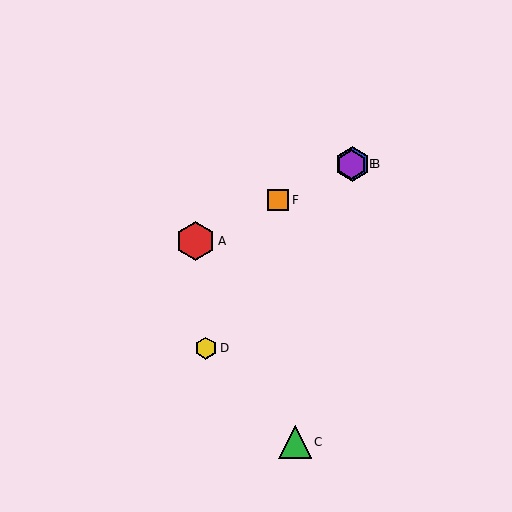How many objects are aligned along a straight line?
4 objects (A, B, E, F) are aligned along a straight line.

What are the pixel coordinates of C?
Object C is at (295, 442).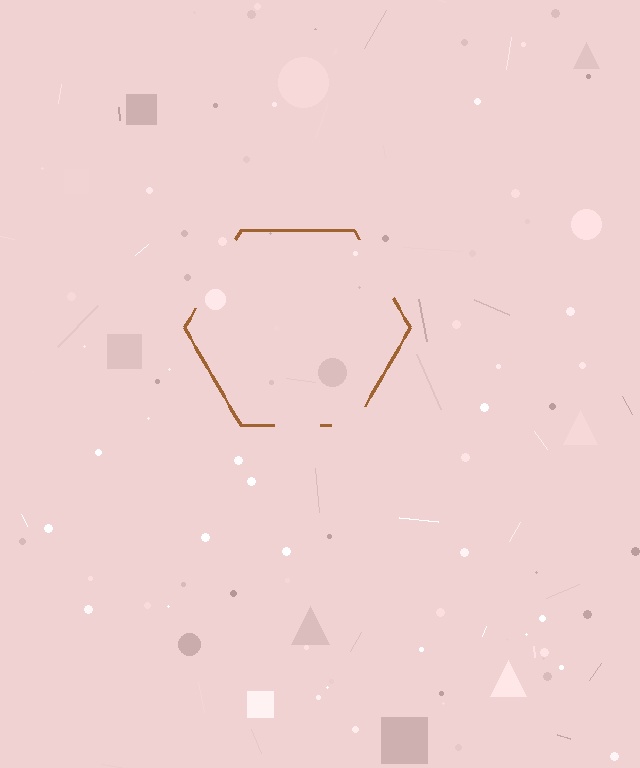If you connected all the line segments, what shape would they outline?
They would outline a hexagon.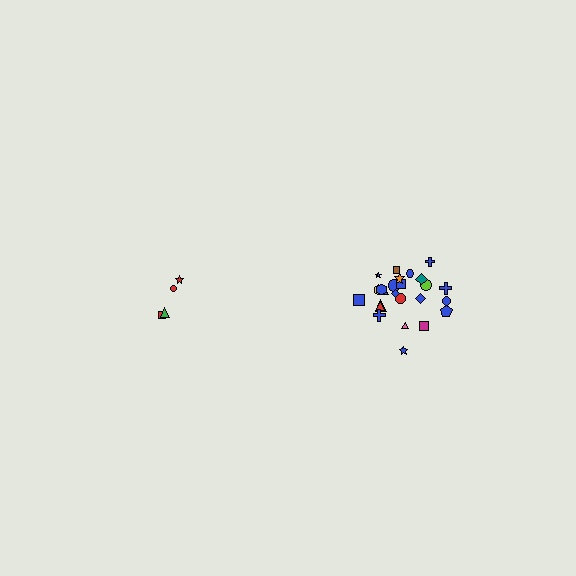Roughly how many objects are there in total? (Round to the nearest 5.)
Roughly 30 objects in total.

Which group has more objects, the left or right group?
The right group.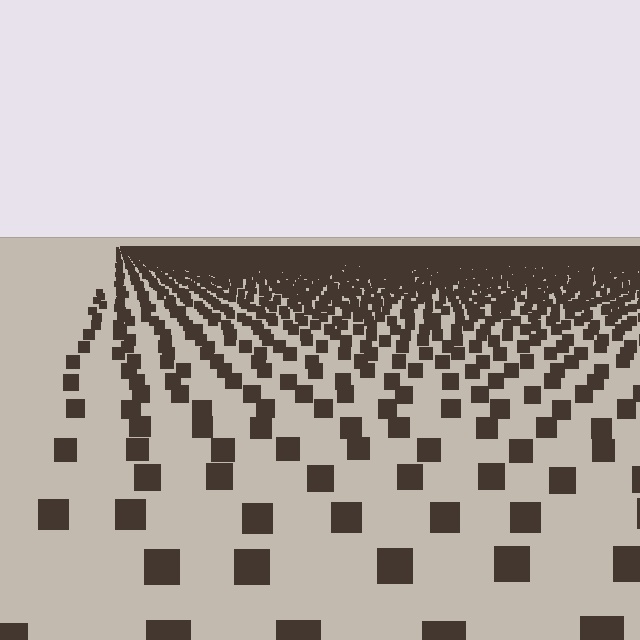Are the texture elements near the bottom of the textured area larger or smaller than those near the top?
Larger. Near the bottom, elements are closer to the viewer and appear at a bigger on-screen size.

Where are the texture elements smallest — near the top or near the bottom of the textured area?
Near the top.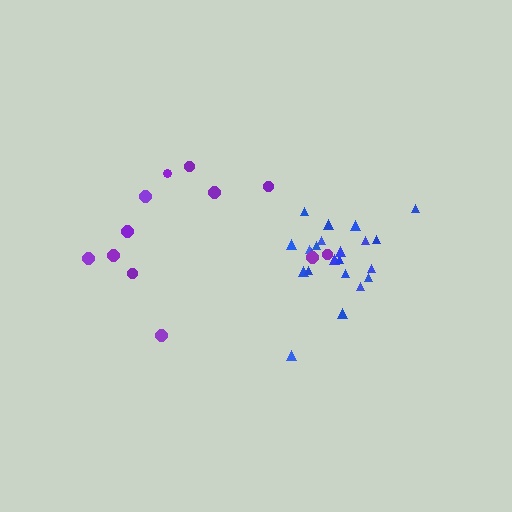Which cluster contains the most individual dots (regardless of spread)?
Blue (22).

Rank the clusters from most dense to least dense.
blue, purple.